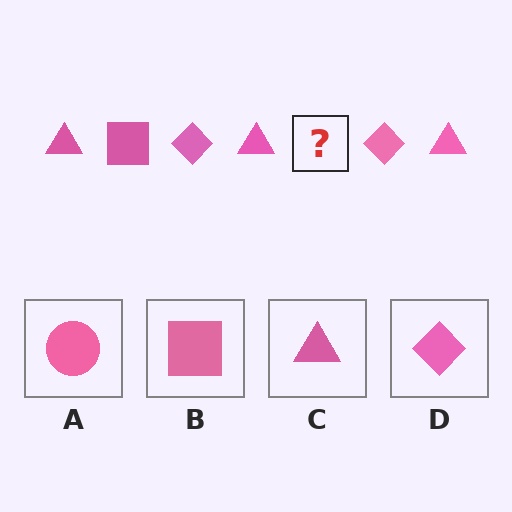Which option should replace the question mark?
Option B.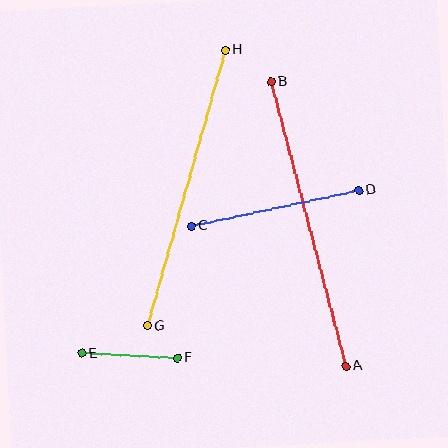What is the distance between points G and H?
The distance is approximately 287 pixels.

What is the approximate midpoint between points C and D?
The midpoint is at approximately (275, 208) pixels.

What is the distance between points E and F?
The distance is approximately 95 pixels.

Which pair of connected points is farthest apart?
Points A and B are farthest apart.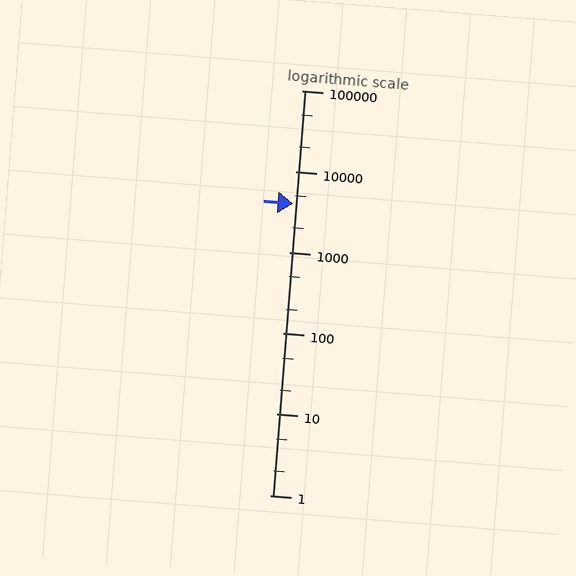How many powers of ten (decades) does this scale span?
The scale spans 5 decades, from 1 to 100000.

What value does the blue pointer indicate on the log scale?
The pointer indicates approximately 4000.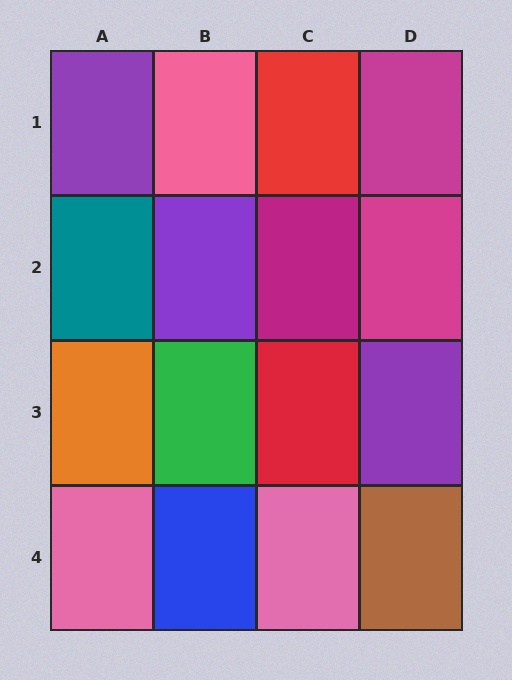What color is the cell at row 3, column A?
Orange.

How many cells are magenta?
3 cells are magenta.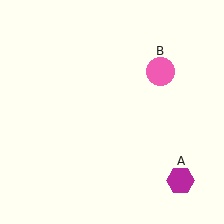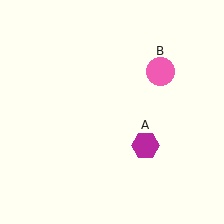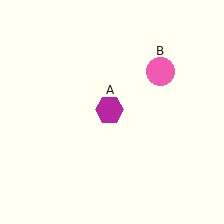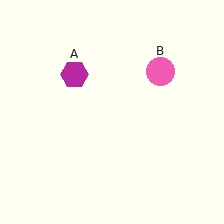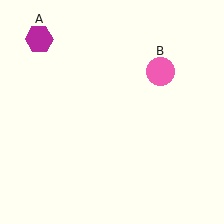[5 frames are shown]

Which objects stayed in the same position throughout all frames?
Pink circle (object B) remained stationary.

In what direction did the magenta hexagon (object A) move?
The magenta hexagon (object A) moved up and to the left.